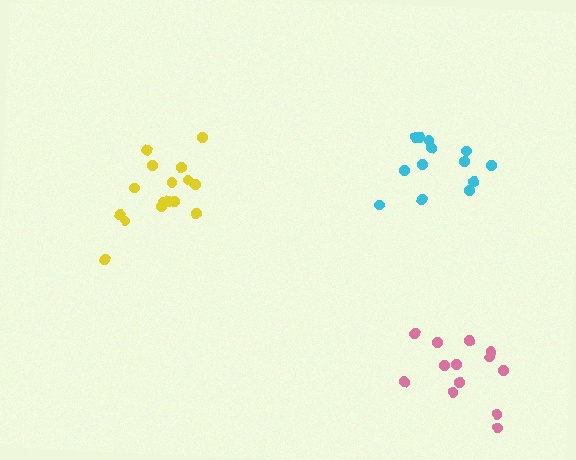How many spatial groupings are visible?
There are 3 spatial groupings.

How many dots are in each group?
Group 1: 13 dots, Group 2: 13 dots, Group 3: 16 dots (42 total).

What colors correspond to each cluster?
The clusters are colored: pink, cyan, yellow.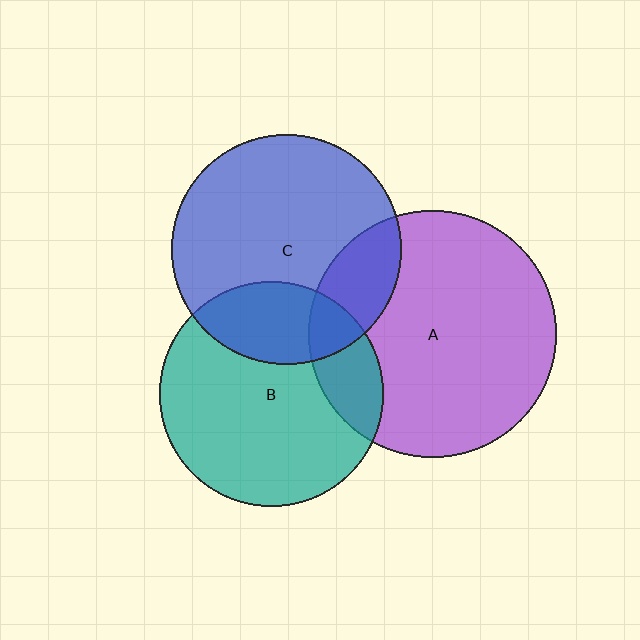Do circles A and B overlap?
Yes.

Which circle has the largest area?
Circle A (purple).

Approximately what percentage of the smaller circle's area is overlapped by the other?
Approximately 20%.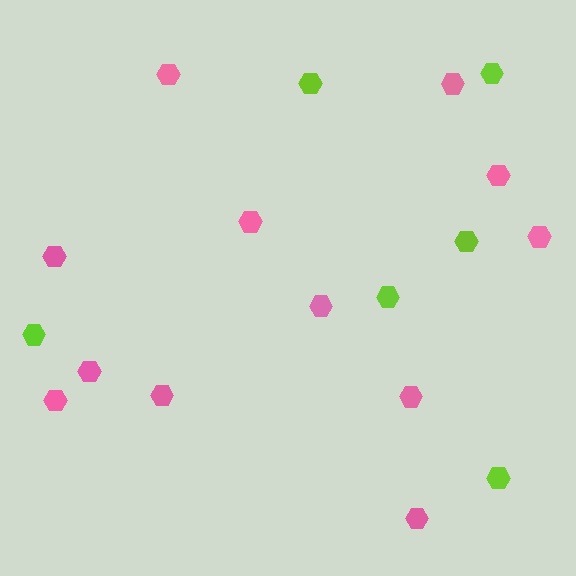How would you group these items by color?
There are 2 groups: one group of pink hexagons (12) and one group of lime hexagons (6).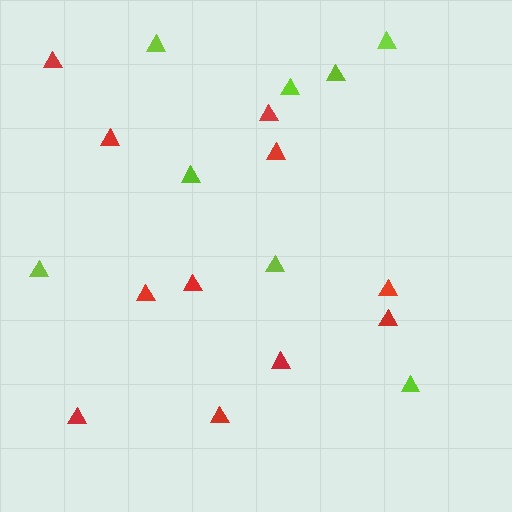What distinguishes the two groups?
There are 2 groups: one group of lime triangles (8) and one group of red triangles (11).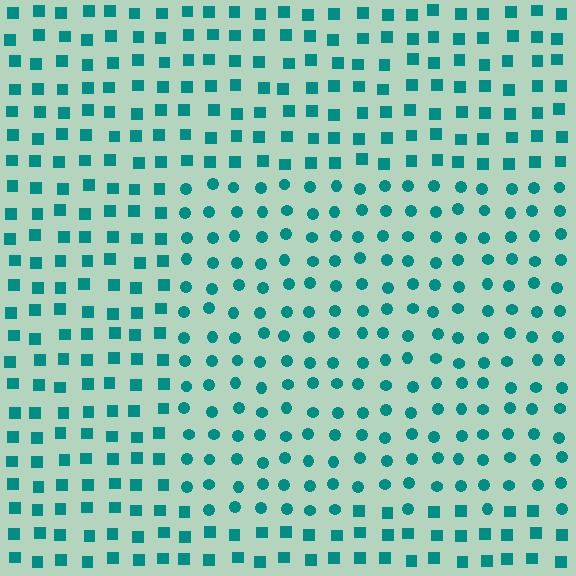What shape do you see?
I see a rectangle.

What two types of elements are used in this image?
The image uses circles inside the rectangle region and squares outside it.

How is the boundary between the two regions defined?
The boundary is defined by a change in element shape: circles inside vs. squares outside. All elements share the same color and spacing.